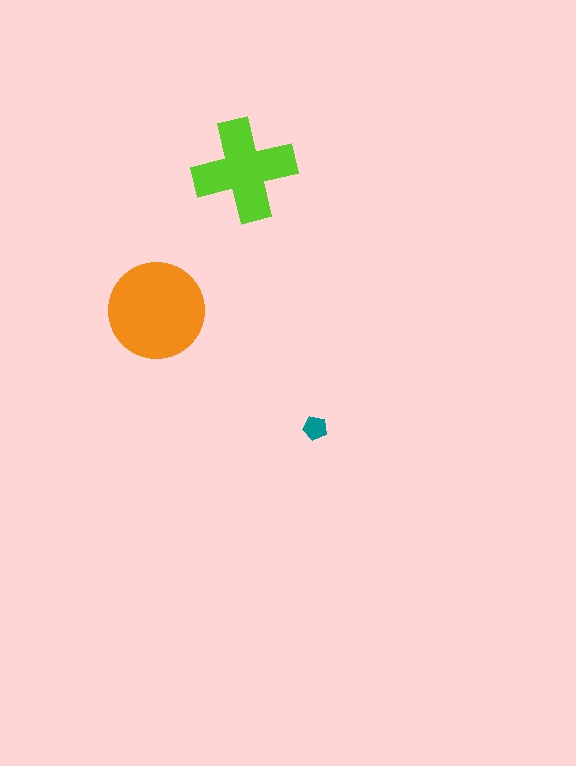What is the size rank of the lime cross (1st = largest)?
2nd.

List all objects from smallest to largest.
The teal pentagon, the lime cross, the orange circle.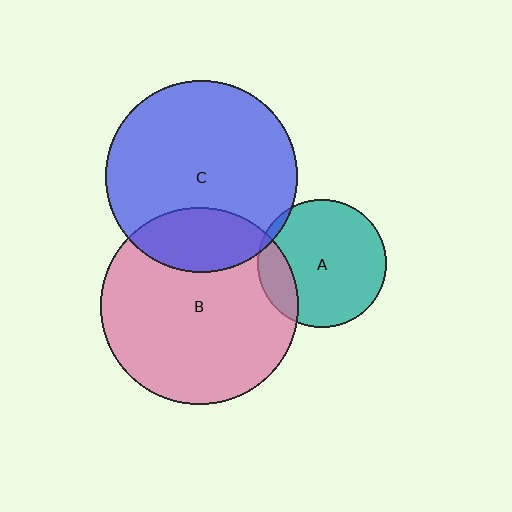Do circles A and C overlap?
Yes.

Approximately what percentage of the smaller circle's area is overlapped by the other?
Approximately 5%.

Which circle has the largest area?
Circle B (pink).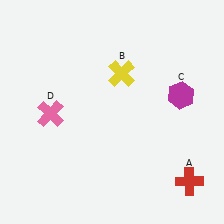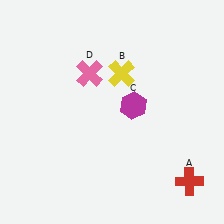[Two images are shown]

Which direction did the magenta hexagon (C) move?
The magenta hexagon (C) moved left.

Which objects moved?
The objects that moved are: the magenta hexagon (C), the pink cross (D).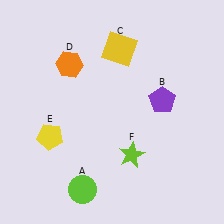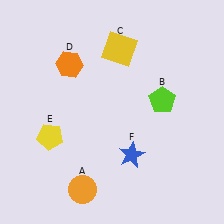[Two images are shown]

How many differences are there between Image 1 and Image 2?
There are 3 differences between the two images.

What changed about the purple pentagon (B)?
In Image 1, B is purple. In Image 2, it changed to lime.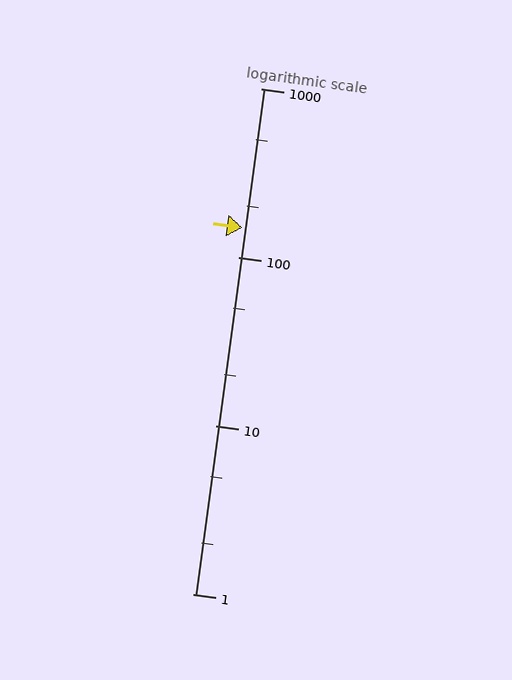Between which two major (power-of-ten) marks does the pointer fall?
The pointer is between 100 and 1000.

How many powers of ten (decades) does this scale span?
The scale spans 3 decades, from 1 to 1000.